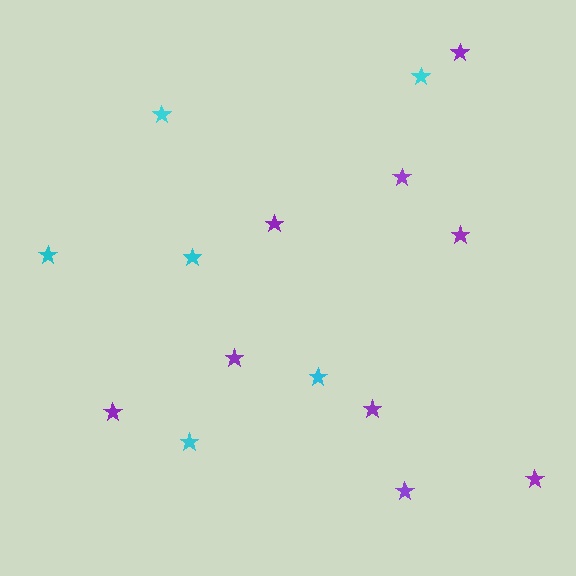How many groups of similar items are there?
There are 2 groups: one group of cyan stars (6) and one group of purple stars (9).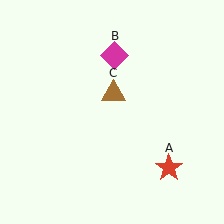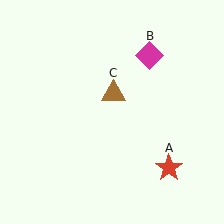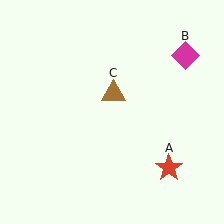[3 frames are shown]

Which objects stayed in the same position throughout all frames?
Red star (object A) and brown triangle (object C) remained stationary.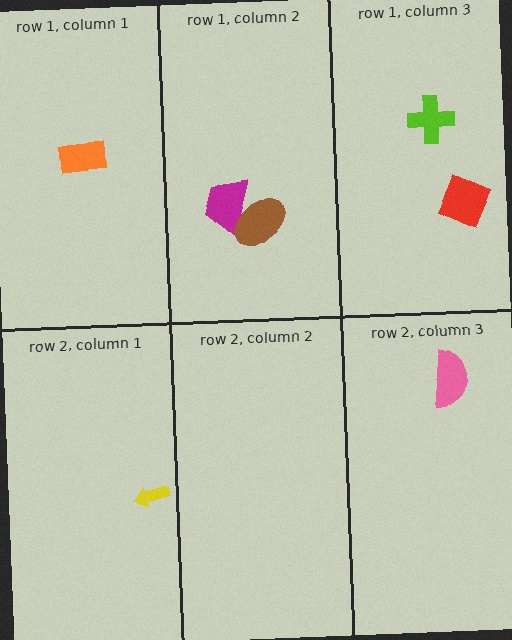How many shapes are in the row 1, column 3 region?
2.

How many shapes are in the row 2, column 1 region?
1.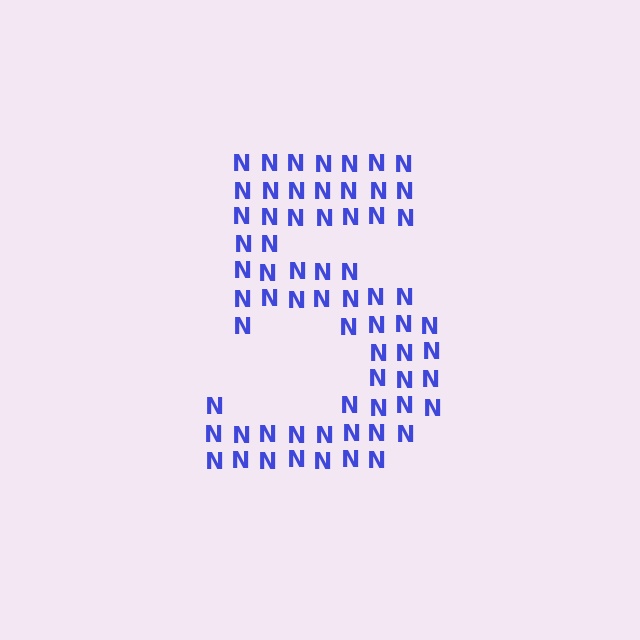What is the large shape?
The large shape is the digit 5.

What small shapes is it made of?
It is made of small letter N's.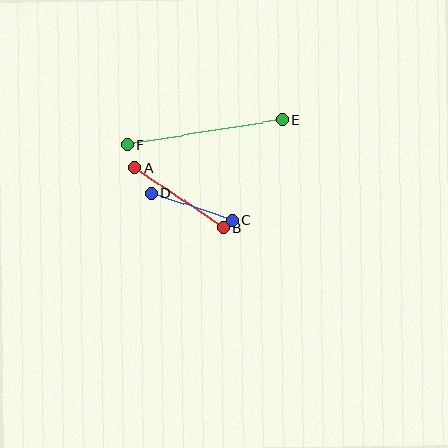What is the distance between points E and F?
The distance is approximately 157 pixels.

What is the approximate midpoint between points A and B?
The midpoint is at approximately (179, 198) pixels.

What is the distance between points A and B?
The distance is approximately 107 pixels.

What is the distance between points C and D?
The distance is approximately 86 pixels.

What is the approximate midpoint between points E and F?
The midpoint is at approximately (205, 132) pixels.